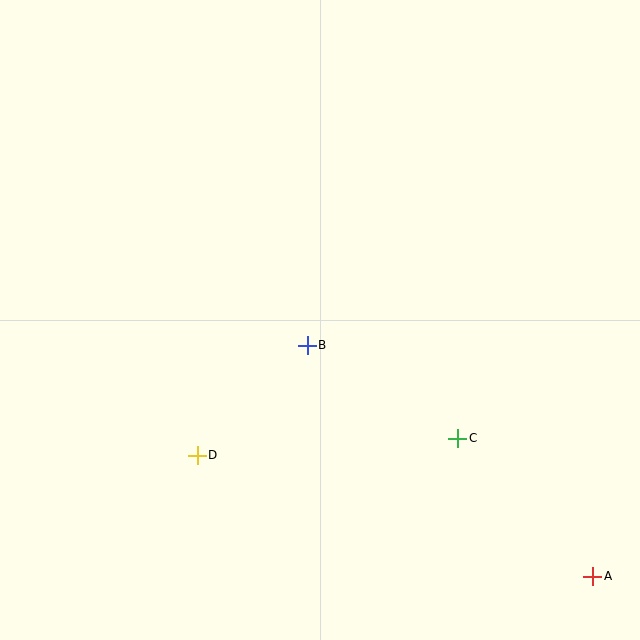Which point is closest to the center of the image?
Point B at (307, 345) is closest to the center.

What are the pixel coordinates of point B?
Point B is at (307, 345).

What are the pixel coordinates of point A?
Point A is at (593, 576).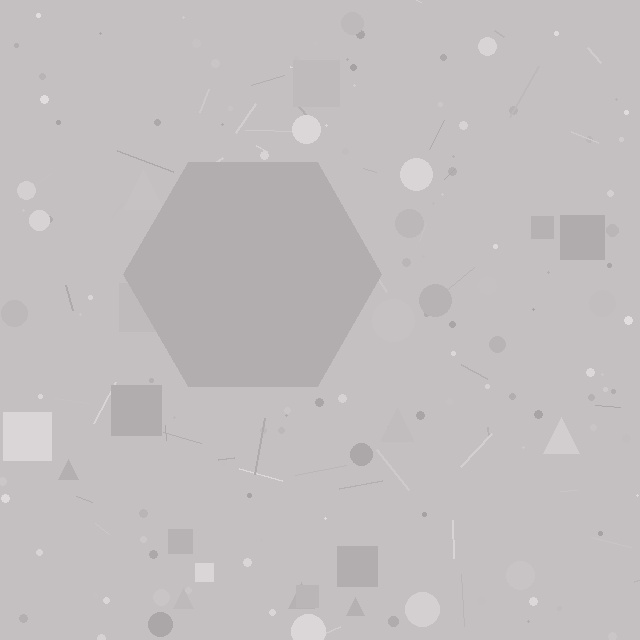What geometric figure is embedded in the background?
A hexagon is embedded in the background.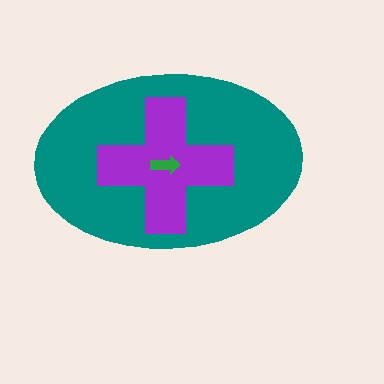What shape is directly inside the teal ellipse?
The purple cross.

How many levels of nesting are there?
3.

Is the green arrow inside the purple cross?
Yes.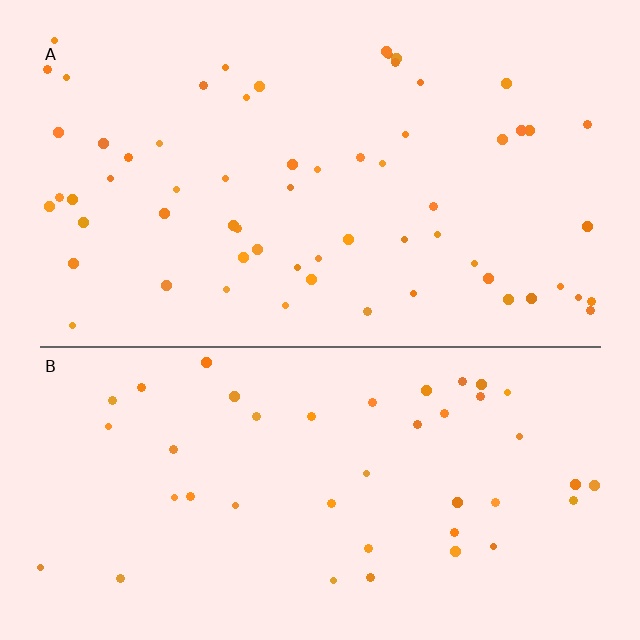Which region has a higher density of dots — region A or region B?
A (the top).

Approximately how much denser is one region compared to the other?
Approximately 1.5× — region A over region B.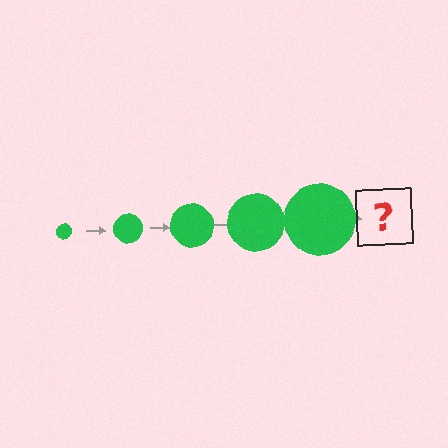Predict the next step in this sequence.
The next step is a green circle, larger than the previous one.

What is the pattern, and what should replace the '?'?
The pattern is that the circle gets progressively larger each step. The '?' should be a green circle, larger than the previous one.